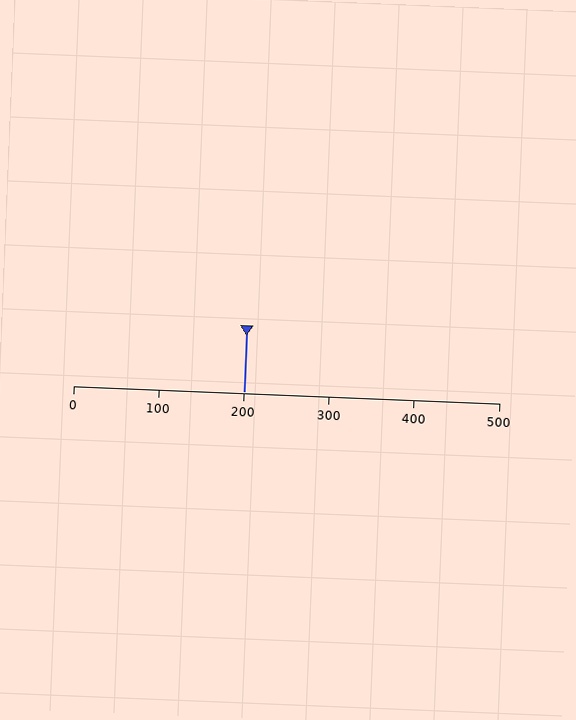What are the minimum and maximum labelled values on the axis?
The axis runs from 0 to 500.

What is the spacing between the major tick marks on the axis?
The major ticks are spaced 100 apart.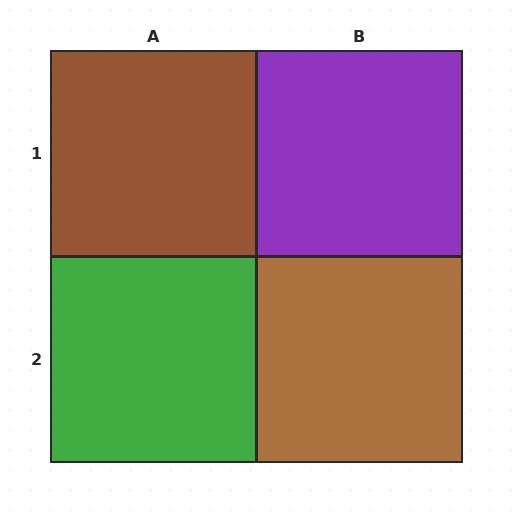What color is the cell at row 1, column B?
Purple.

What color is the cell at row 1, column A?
Brown.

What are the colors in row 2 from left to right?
Green, brown.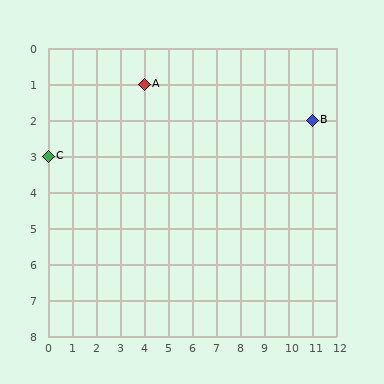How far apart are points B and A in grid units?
Points B and A are 7 columns and 1 row apart (about 7.1 grid units diagonally).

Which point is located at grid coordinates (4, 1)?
Point A is at (4, 1).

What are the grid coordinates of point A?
Point A is at grid coordinates (4, 1).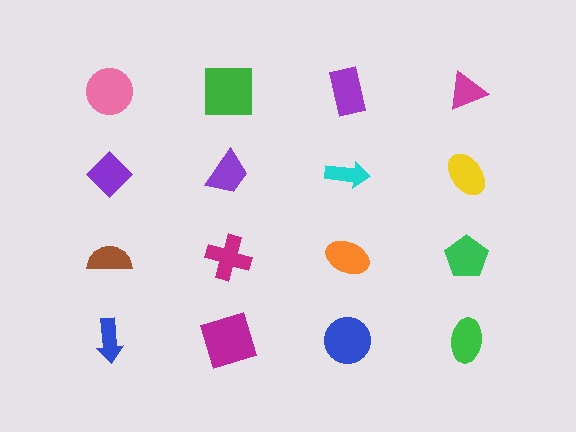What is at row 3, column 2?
A magenta cross.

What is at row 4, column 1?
A blue arrow.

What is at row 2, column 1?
A purple diamond.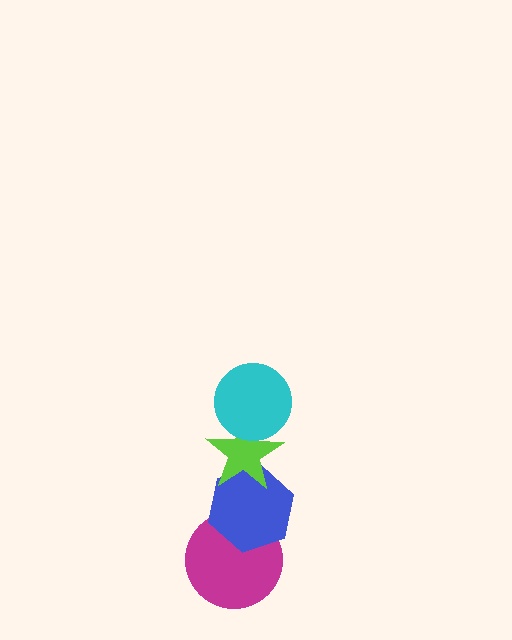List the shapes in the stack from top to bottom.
From top to bottom: the cyan circle, the lime star, the blue hexagon, the magenta circle.